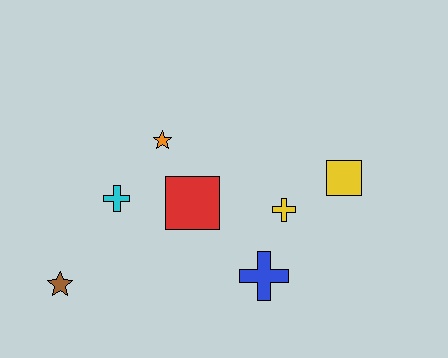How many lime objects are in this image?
There are no lime objects.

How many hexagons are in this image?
There are no hexagons.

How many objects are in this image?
There are 7 objects.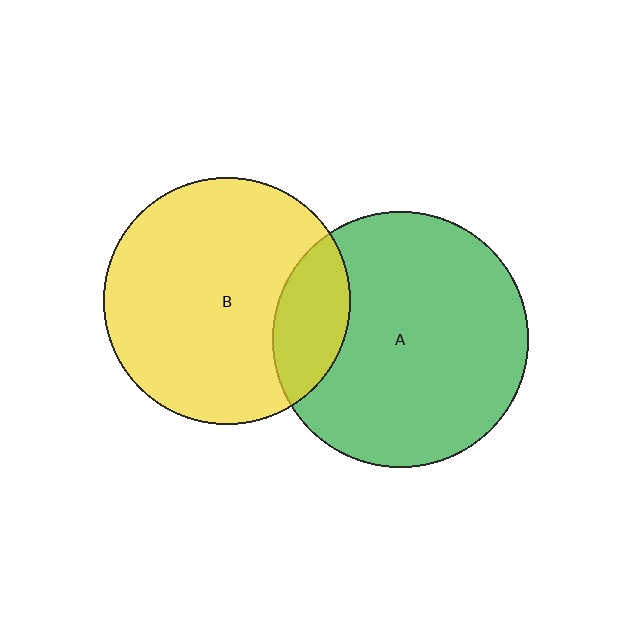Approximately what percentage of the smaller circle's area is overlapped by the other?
Approximately 20%.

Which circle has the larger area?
Circle A (green).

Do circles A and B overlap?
Yes.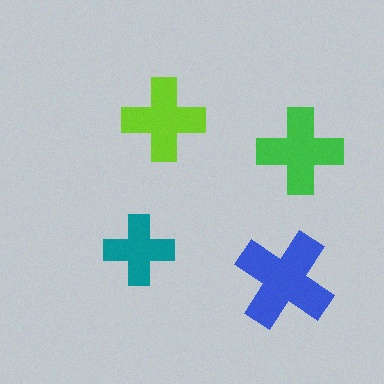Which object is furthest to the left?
The teal cross is leftmost.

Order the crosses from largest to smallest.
the blue one, the green one, the lime one, the teal one.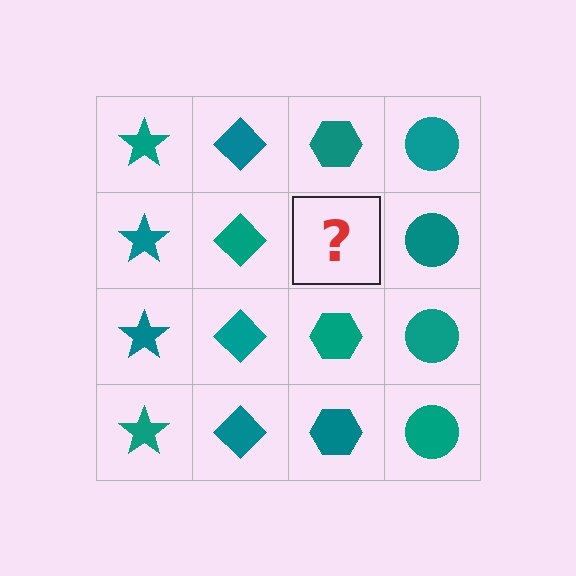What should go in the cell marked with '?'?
The missing cell should contain a teal hexagon.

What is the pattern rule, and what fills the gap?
The rule is that each column has a consistent shape. The gap should be filled with a teal hexagon.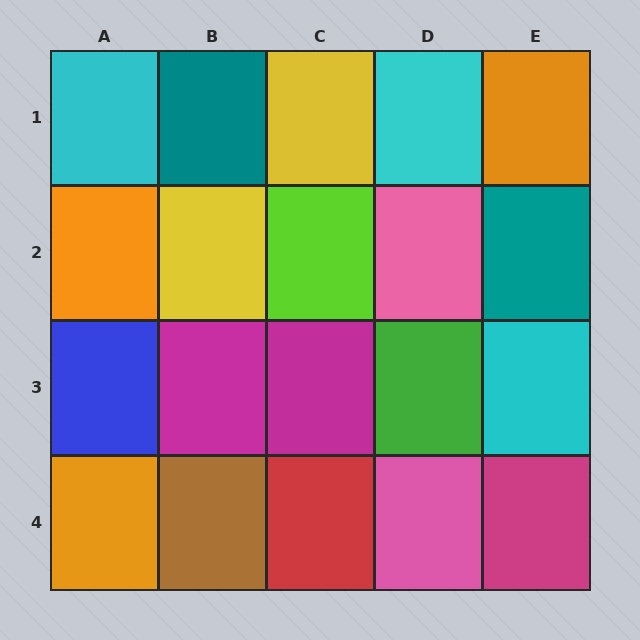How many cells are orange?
3 cells are orange.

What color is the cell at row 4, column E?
Magenta.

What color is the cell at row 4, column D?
Pink.